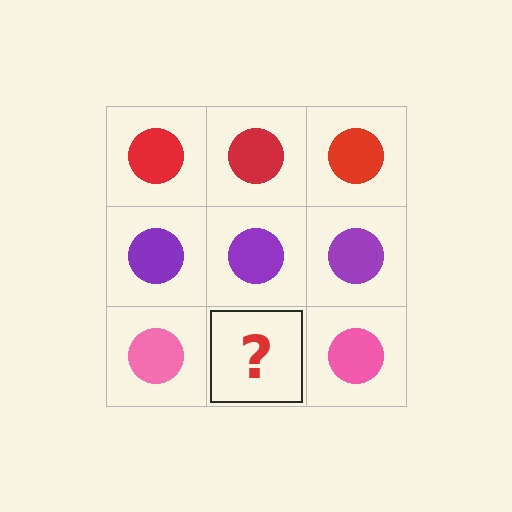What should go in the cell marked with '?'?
The missing cell should contain a pink circle.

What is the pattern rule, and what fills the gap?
The rule is that each row has a consistent color. The gap should be filled with a pink circle.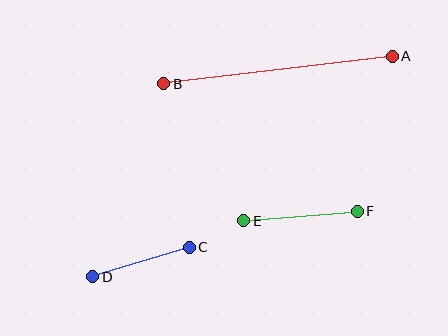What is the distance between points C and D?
The distance is approximately 101 pixels.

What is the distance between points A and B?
The distance is approximately 230 pixels.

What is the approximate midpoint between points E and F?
The midpoint is at approximately (301, 216) pixels.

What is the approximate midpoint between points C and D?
The midpoint is at approximately (141, 262) pixels.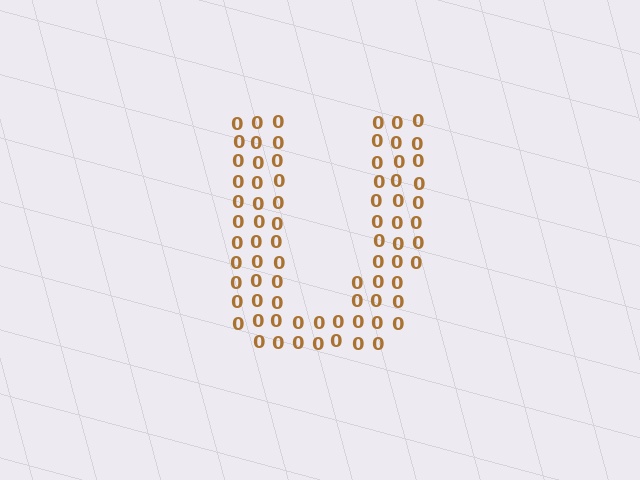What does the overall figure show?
The overall figure shows the letter U.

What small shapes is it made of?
It is made of small digit 0's.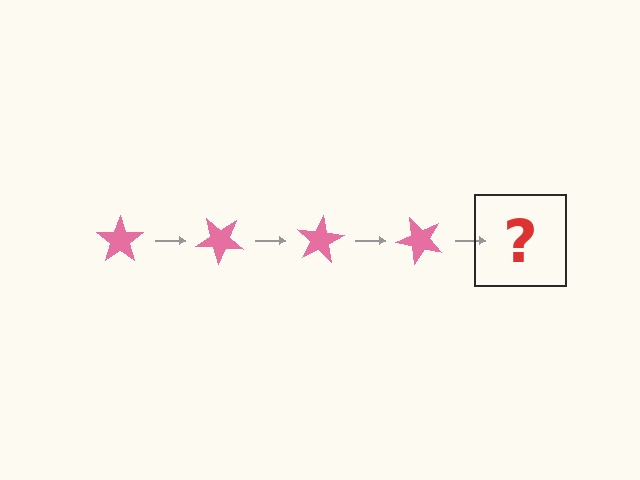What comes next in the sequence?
The next element should be a pink star rotated 160 degrees.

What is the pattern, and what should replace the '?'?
The pattern is that the star rotates 40 degrees each step. The '?' should be a pink star rotated 160 degrees.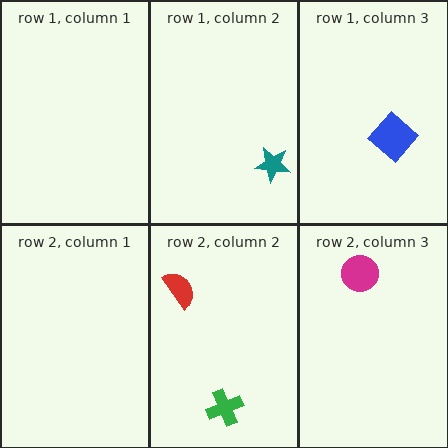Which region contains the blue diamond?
The row 1, column 3 region.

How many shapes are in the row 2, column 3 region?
1.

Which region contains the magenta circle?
The row 2, column 3 region.